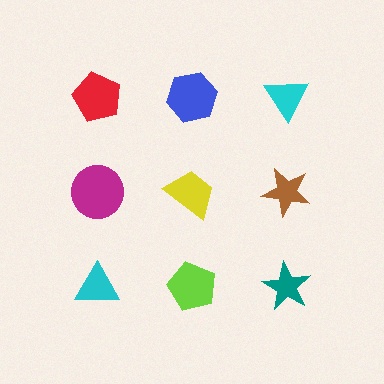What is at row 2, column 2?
A yellow trapezoid.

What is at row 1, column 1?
A red pentagon.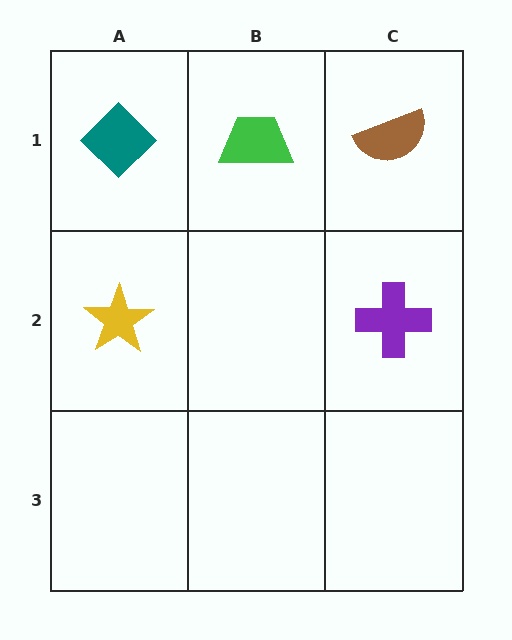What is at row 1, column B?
A green trapezoid.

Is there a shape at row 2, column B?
No, that cell is empty.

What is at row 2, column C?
A purple cross.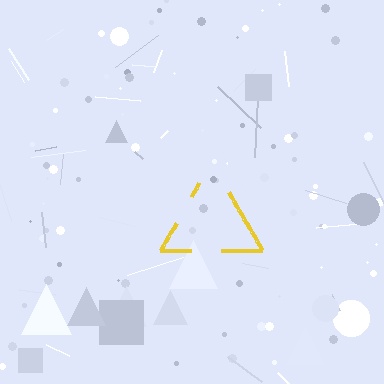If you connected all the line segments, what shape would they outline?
They would outline a triangle.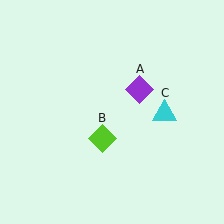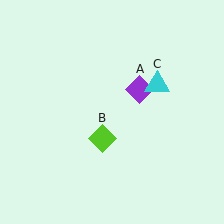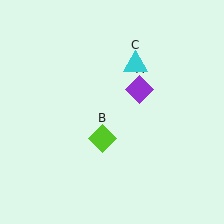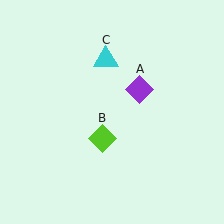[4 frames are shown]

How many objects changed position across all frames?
1 object changed position: cyan triangle (object C).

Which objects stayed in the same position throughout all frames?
Purple diamond (object A) and lime diamond (object B) remained stationary.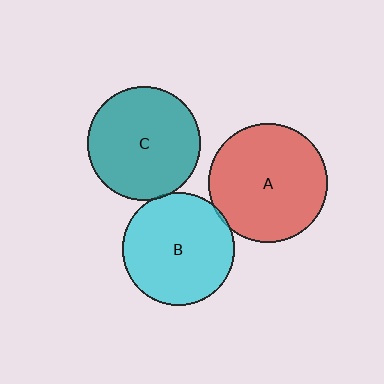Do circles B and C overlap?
Yes.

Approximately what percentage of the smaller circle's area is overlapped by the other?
Approximately 5%.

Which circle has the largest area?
Circle A (red).